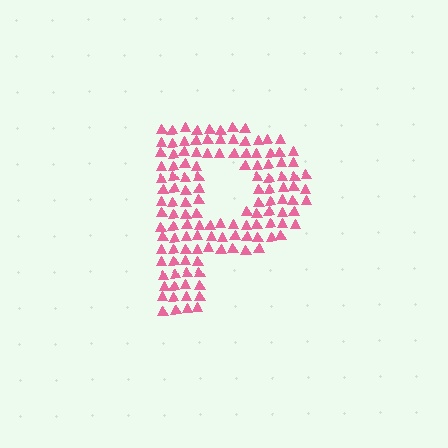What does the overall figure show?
The overall figure shows the letter P.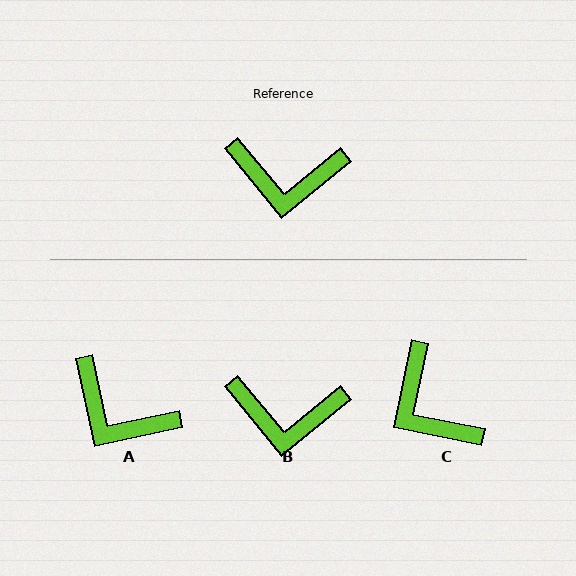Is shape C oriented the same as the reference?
No, it is off by about 51 degrees.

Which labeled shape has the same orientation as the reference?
B.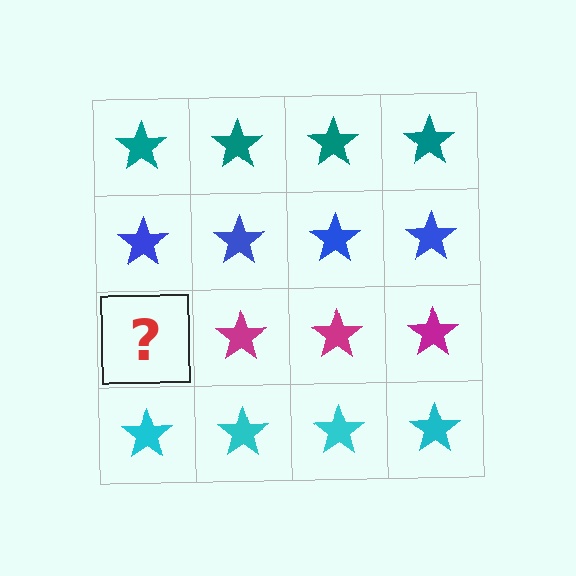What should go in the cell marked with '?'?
The missing cell should contain a magenta star.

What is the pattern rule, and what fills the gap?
The rule is that each row has a consistent color. The gap should be filled with a magenta star.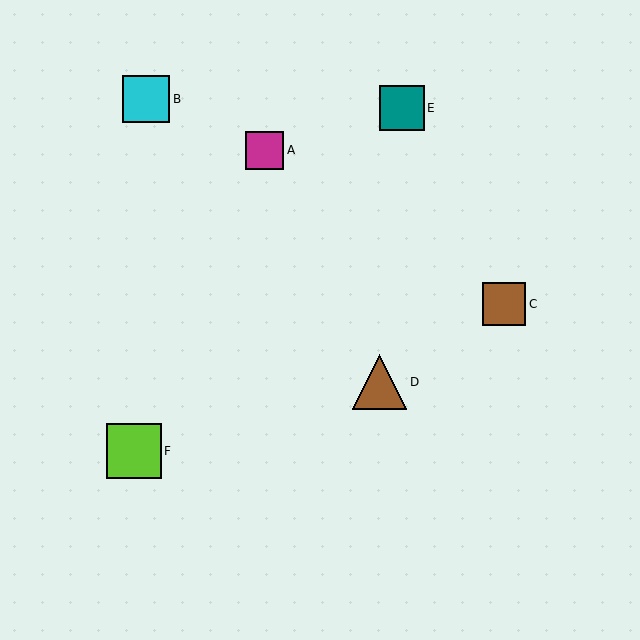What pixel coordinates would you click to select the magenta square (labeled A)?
Click at (265, 150) to select the magenta square A.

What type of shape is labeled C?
Shape C is a brown square.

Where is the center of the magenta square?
The center of the magenta square is at (265, 150).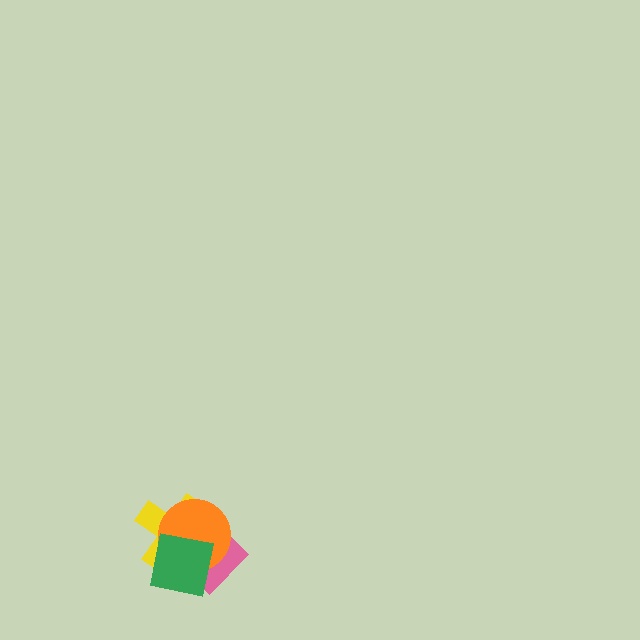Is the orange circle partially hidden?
Yes, it is partially covered by another shape.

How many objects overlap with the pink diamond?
3 objects overlap with the pink diamond.